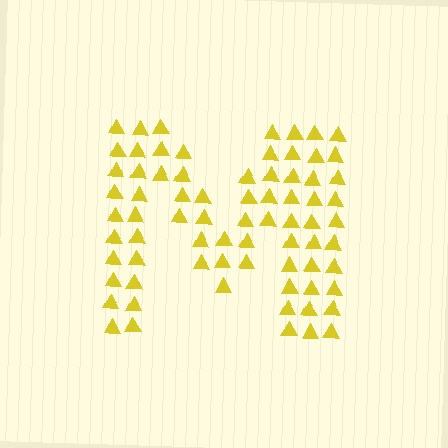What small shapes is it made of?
It is made of small triangles.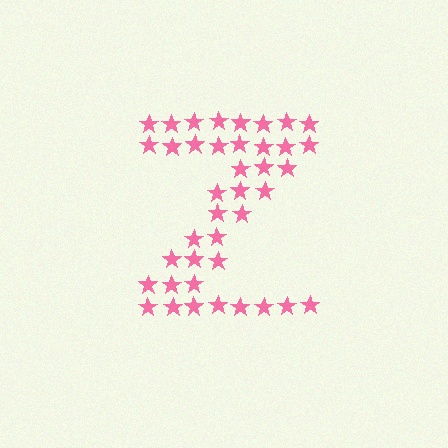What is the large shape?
The large shape is the letter Z.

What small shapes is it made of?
It is made of small stars.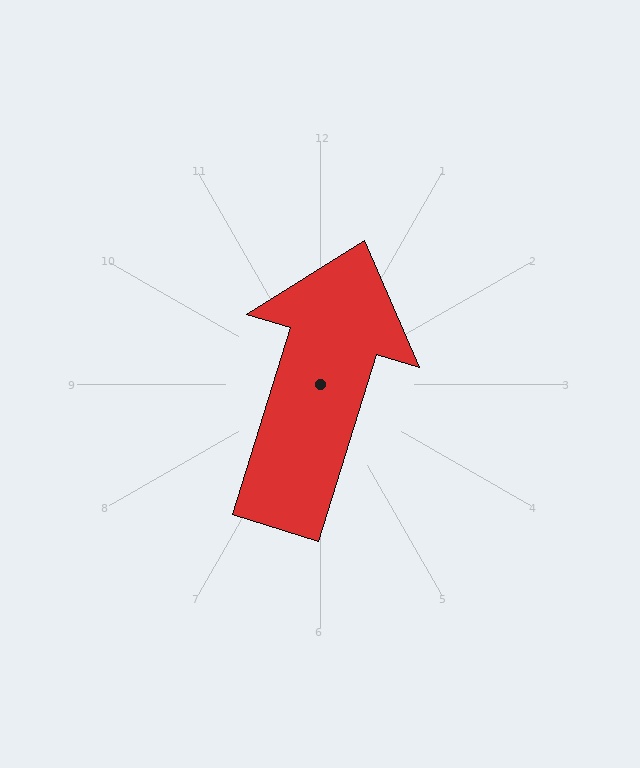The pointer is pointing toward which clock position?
Roughly 1 o'clock.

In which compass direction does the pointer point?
North.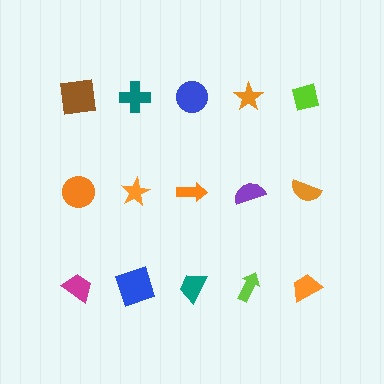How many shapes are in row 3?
5 shapes.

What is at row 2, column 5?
An orange semicircle.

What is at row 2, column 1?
An orange circle.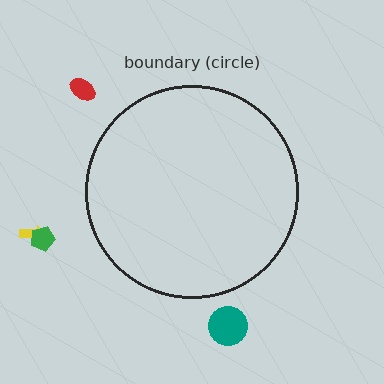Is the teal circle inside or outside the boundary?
Outside.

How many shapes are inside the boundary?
0 inside, 4 outside.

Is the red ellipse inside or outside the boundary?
Outside.